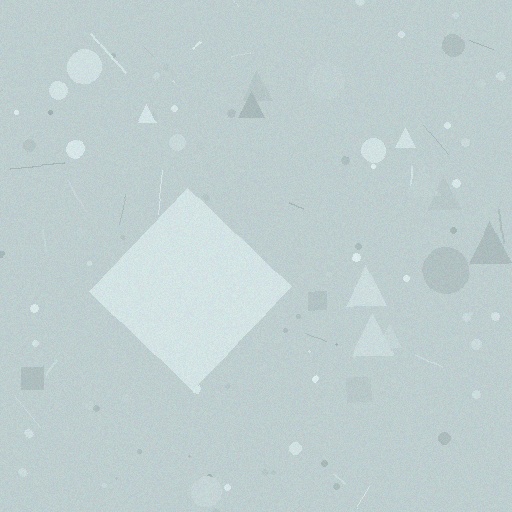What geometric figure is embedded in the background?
A diamond is embedded in the background.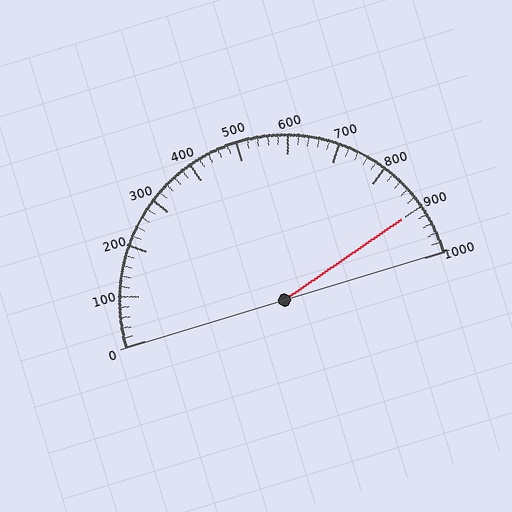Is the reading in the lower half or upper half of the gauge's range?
The reading is in the upper half of the range (0 to 1000).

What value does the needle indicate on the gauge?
The needle indicates approximately 900.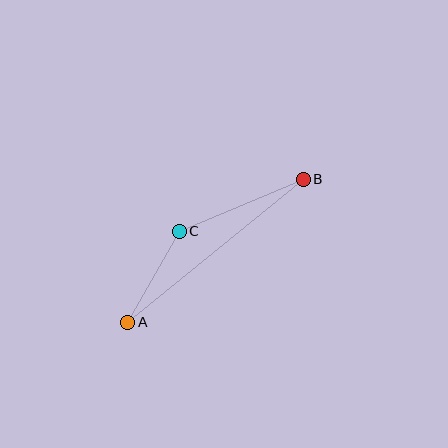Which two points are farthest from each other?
Points A and B are farthest from each other.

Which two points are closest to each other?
Points A and C are closest to each other.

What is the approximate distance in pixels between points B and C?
The distance between B and C is approximately 134 pixels.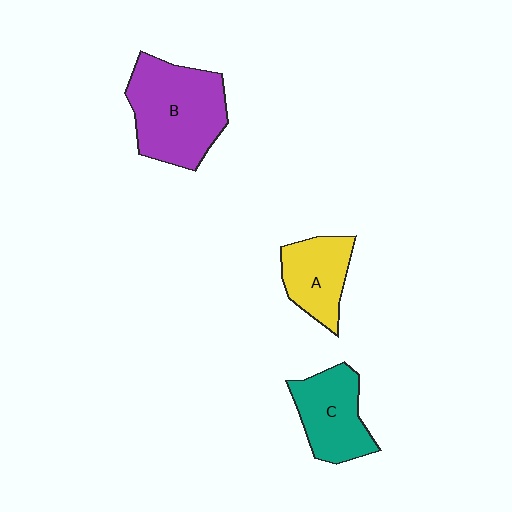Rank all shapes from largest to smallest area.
From largest to smallest: B (purple), C (teal), A (yellow).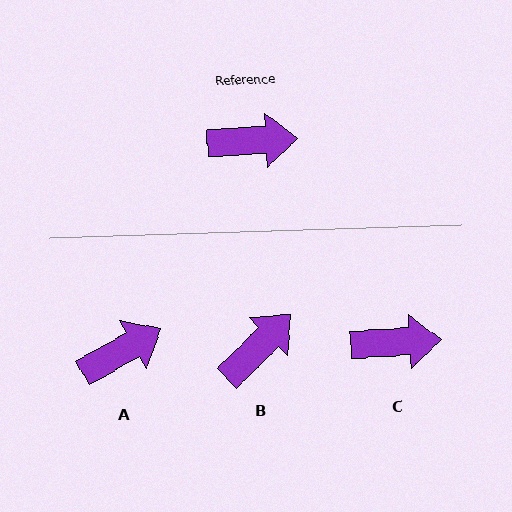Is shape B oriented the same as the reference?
No, it is off by about 42 degrees.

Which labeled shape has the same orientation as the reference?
C.